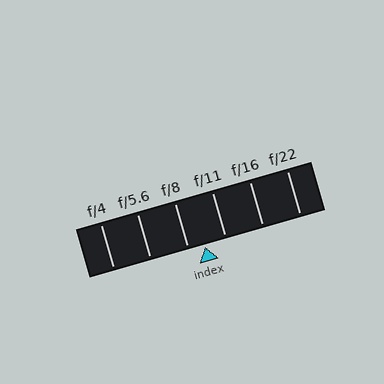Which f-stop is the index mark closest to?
The index mark is closest to f/8.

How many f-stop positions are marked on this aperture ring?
There are 6 f-stop positions marked.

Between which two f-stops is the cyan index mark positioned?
The index mark is between f/8 and f/11.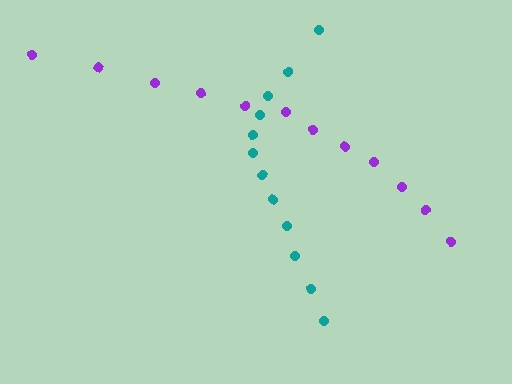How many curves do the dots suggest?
There are 2 distinct paths.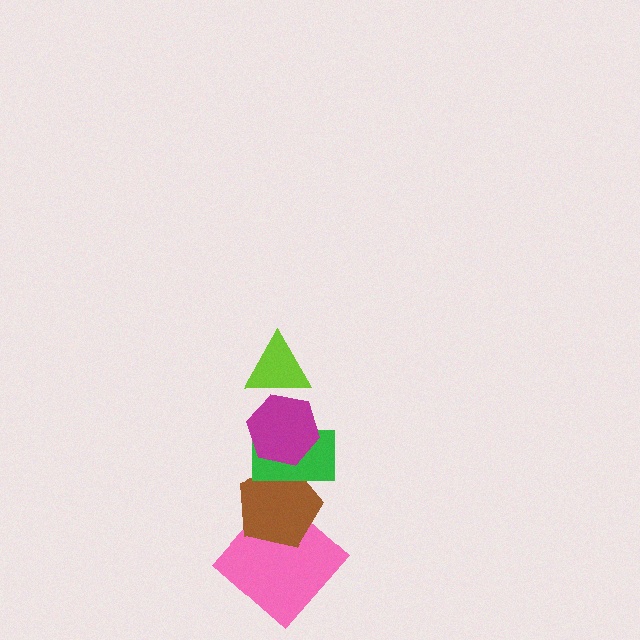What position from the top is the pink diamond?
The pink diamond is 5th from the top.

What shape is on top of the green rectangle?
The magenta hexagon is on top of the green rectangle.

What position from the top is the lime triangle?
The lime triangle is 1st from the top.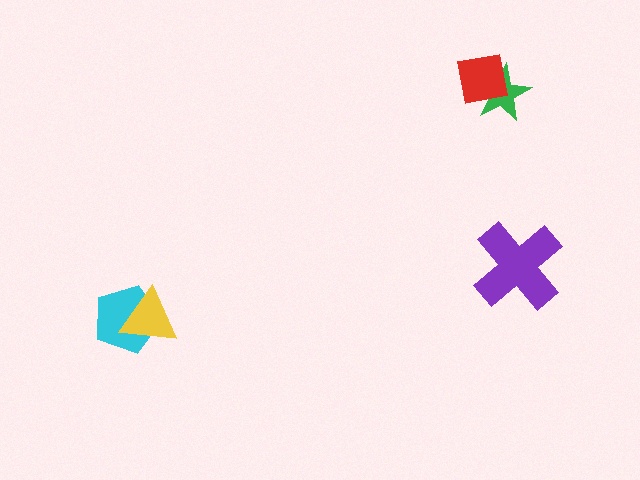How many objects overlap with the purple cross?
0 objects overlap with the purple cross.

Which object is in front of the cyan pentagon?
The yellow triangle is in front of the cyan pentagon.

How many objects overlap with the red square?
1 object overlaps with the red square.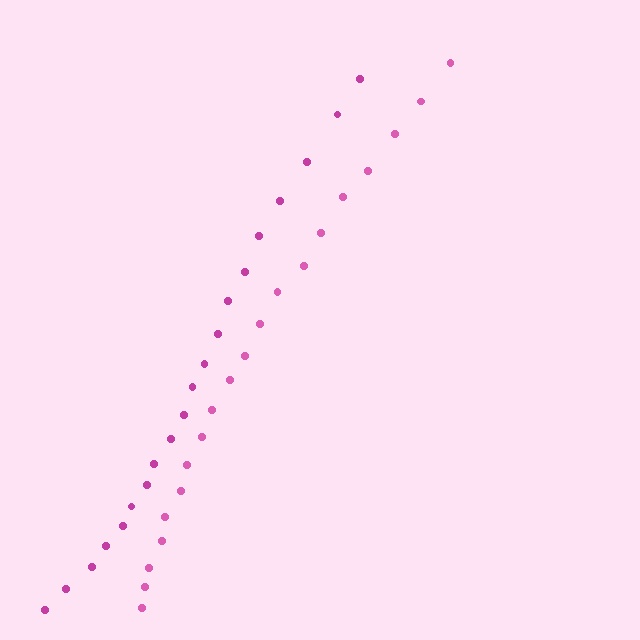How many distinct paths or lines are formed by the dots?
There are 2 distinct paths.